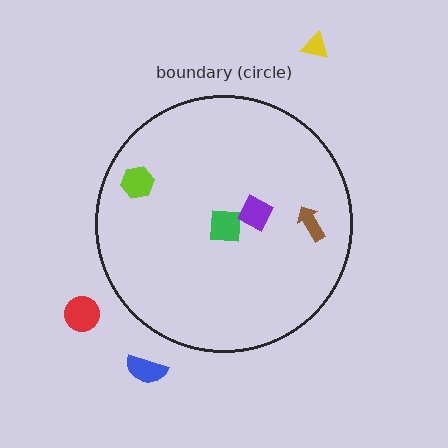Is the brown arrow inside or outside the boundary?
Inside.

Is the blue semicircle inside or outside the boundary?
Outside.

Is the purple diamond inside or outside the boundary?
Inside.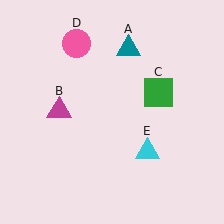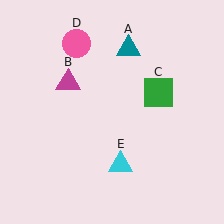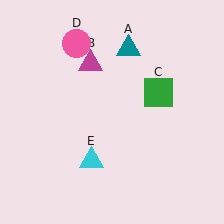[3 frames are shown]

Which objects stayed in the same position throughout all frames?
Teal triangle (object A) and green square (object C) and pink circle (object D) remained stationary.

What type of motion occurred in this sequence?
The magenta triangle (object B), cyan triangle (object E) rotated clockwise around the center of the scene.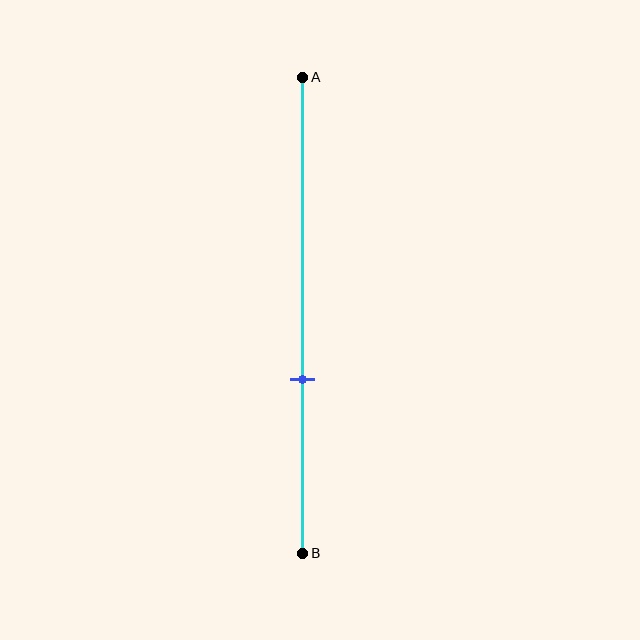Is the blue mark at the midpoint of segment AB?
No, the mark is at about 65% from A, not at the 50% midpoint.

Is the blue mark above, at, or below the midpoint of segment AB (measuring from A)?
The blue mark is below the midpoint of segment AB.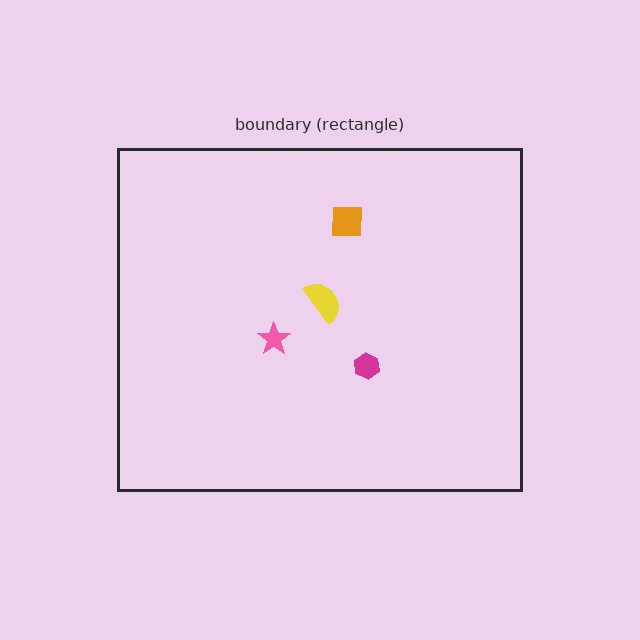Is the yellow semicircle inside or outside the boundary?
Inside.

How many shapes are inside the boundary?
4 inside, 0 outside.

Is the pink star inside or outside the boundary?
Inside.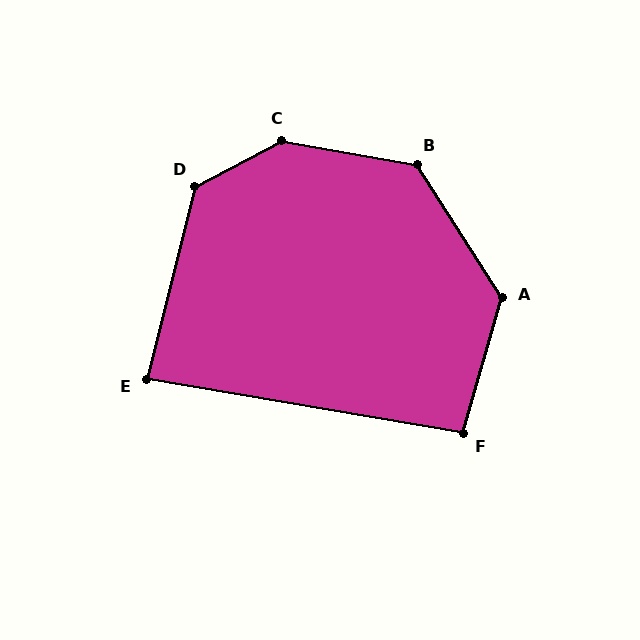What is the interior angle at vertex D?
Approximately 131 degrees (obtuse).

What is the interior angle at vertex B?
Approximately 133 degrees (obtuse).